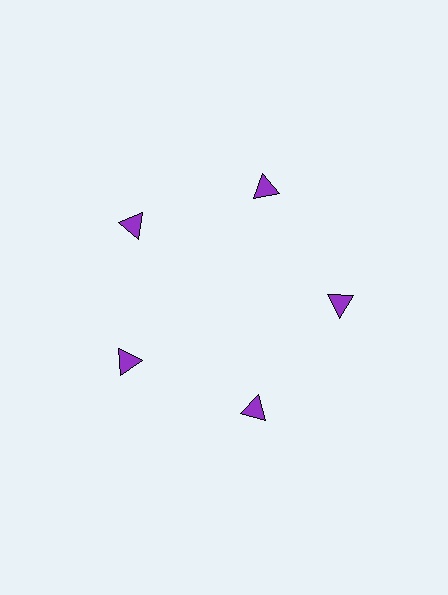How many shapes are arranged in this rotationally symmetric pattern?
There are 5 shapes, arranged in 5 groups of 1.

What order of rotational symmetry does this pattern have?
This pattern has 5-fold rotational symmetry.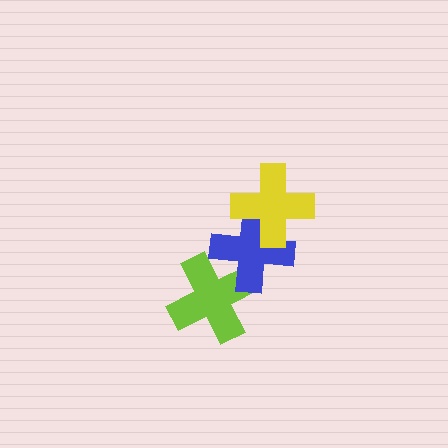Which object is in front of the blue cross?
The yellow cross is in front of the blue cross.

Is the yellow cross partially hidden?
No, no other shape covers it.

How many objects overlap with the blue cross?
2 objects overlap with the blue cross.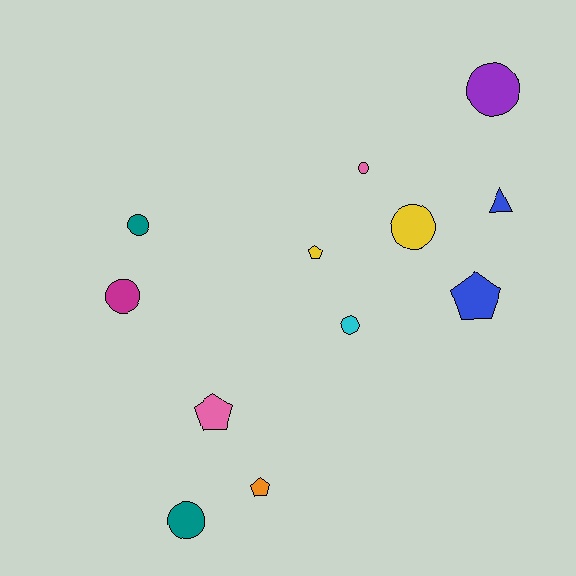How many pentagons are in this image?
There are 4 pentagons.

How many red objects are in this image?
There are no red objects.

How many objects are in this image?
There are 12 objects.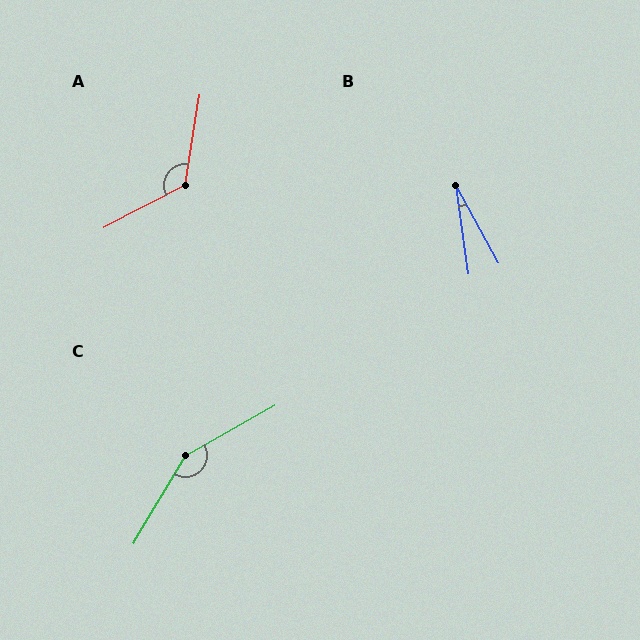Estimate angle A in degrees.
Approximately 127 degrees.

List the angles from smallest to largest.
B (21°), A (127°), C (150°).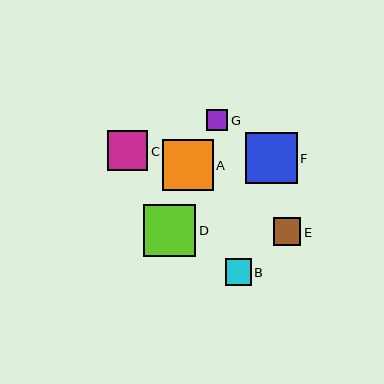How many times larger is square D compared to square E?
Square D is approximately 1.9 times the size of square E.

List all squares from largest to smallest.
From largest to smallest: D, F, A, C, E, B, G.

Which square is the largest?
Square D is the largest with a size of approximately 52 pixels.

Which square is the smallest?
Square G is the smallest with a size of approximately 21 pixels.